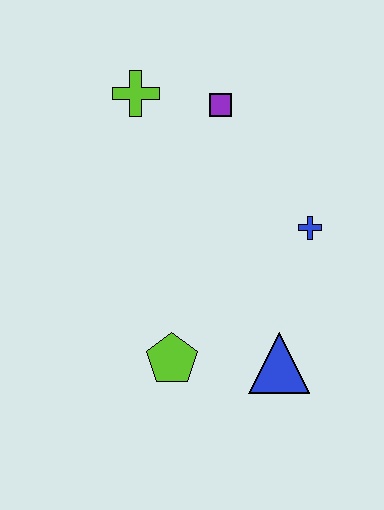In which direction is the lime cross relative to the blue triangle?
The lime cross is above the blue triangle.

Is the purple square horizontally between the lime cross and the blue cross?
Yes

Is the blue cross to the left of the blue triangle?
No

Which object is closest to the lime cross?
The purple square is closest to the lime cross.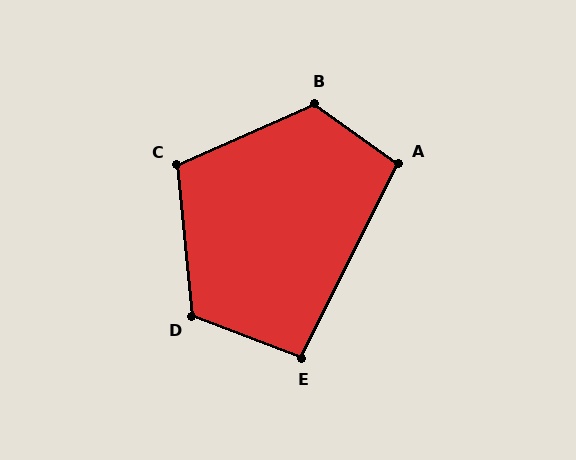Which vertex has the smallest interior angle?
E, at approximately 95 degrees.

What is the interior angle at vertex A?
Approximately 99 degrees (obtuse).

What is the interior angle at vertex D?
Approximately 117 degrees (obtuse).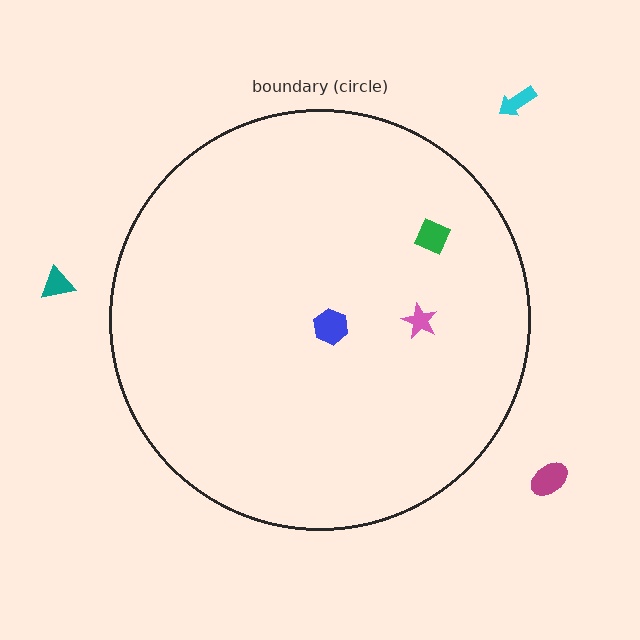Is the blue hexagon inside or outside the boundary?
Inside.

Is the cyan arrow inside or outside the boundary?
Outside.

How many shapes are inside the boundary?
3 inside, 3 outside.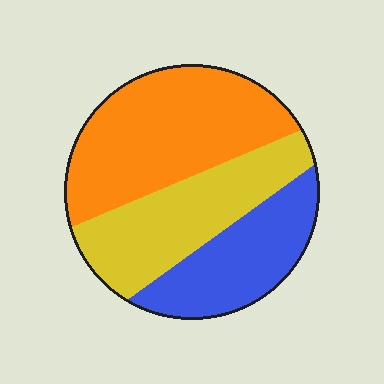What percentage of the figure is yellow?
Yellow covers about 30% of the figure.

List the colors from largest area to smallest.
From largest to smallest: orange, yellow, blue.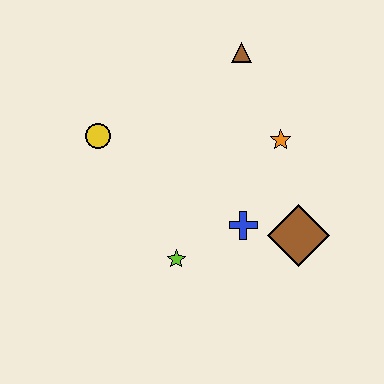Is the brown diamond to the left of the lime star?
No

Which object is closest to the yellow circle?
The lime star is closest to the yellow circle.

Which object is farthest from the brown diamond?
The yellow circle is farthest from the brown diamond.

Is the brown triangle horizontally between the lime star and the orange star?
Yes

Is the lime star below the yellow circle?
Yes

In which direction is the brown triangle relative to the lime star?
The brown triangle is above the lime star.